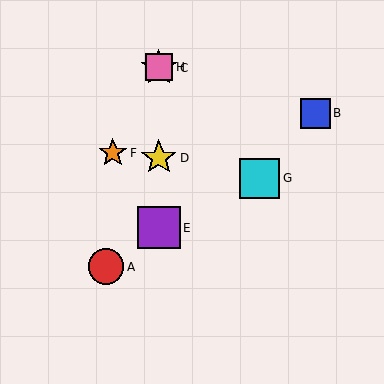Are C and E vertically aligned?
Yes, both are at x≈159.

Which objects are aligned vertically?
Objects C, D, E, H are aligned vertically.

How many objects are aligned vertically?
4 objects (C, D, E, H) are aligned vertically.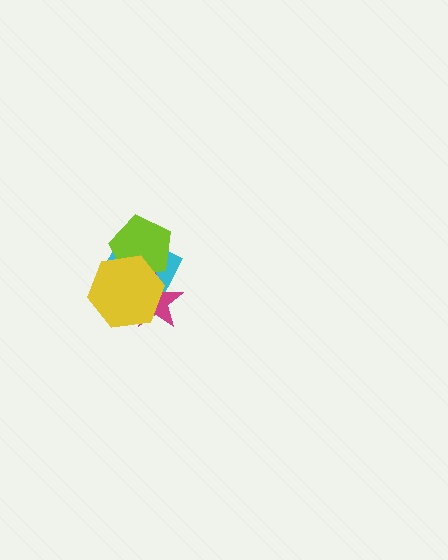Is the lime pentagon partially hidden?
Yes, it is partially covered by another shape.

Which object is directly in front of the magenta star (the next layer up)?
The lime pentagon is directly in front of the magenta star.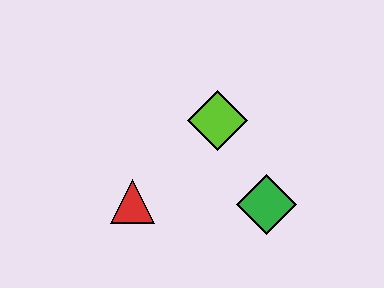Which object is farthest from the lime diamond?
The red triangle is farthest from the lime diamond.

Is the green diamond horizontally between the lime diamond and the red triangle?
No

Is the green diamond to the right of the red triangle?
Yes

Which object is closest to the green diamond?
The lime diamond is closest to the green diamond.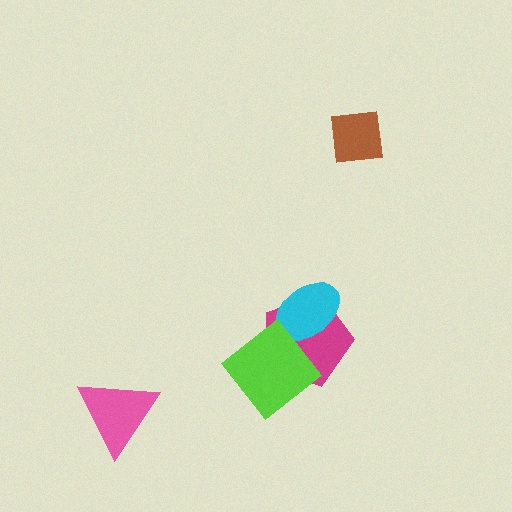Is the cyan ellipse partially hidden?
No, no other shape covers it.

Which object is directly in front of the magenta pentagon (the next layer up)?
The cyan ellipse is directly in front of the magenta pentagon.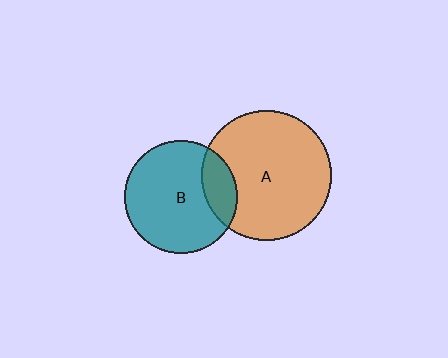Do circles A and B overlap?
Yes.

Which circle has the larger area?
Circle A (orange).